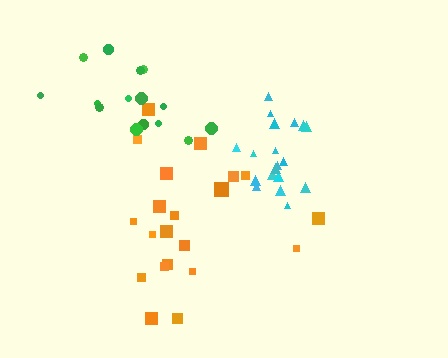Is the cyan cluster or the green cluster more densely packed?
Cyan.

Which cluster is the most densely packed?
Cyan.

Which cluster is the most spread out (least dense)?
Orange.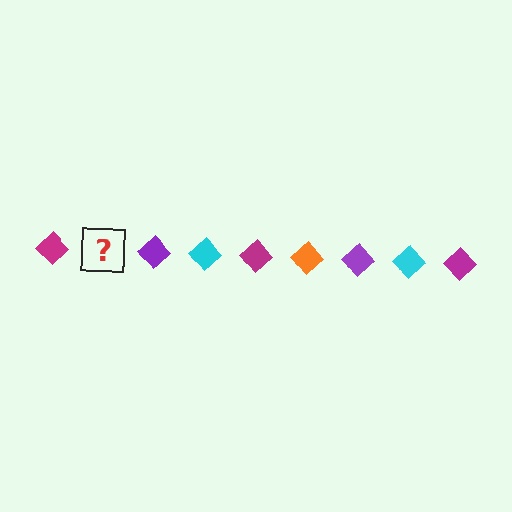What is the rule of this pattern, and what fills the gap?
The rule is that the pattern cycles through magenta, orange, purple, cyan diamonds. The gap should be filled with an orange diamond.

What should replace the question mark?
The question mark should be replaced with an orange diamond.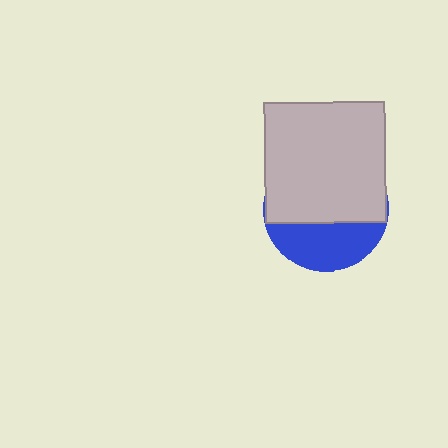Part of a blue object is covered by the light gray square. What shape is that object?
It is a circle.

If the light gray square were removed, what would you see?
You would see the complete blue circle.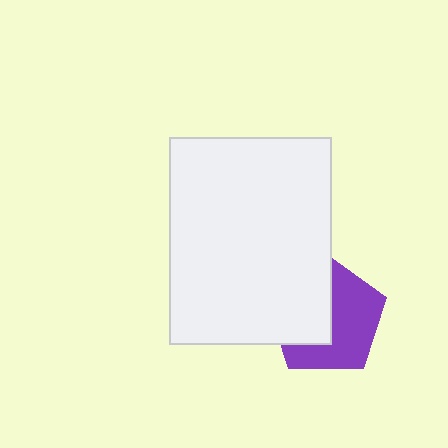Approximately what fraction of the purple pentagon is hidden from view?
Roughly 45% of the purple pentagon is hidden behind the white rectangle.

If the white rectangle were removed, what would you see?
You would see the complete purple pentagon.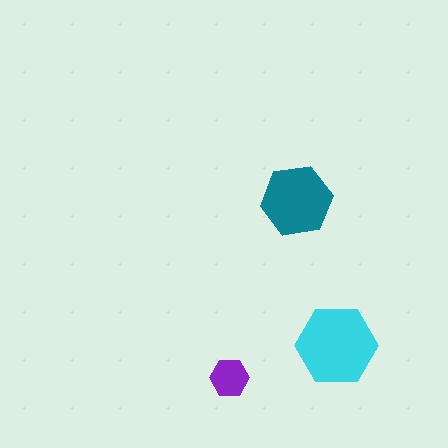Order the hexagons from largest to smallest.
the cyan one, the teal one, the purple one.